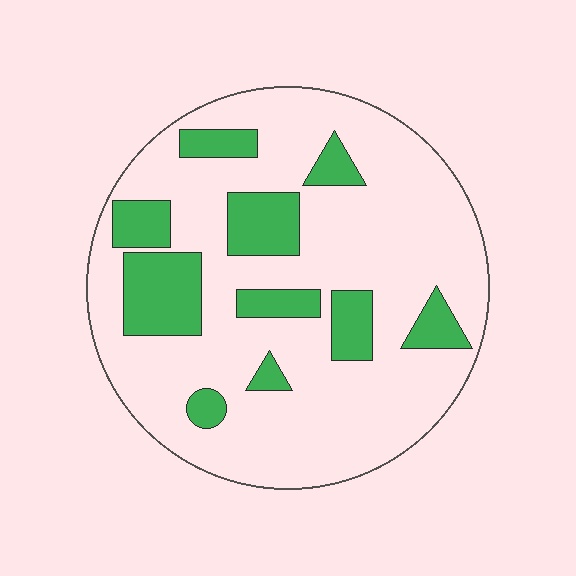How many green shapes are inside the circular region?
10.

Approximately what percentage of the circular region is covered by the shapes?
Approximately 20%.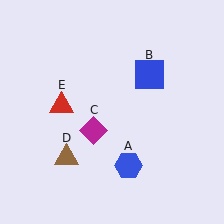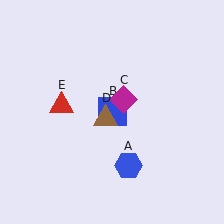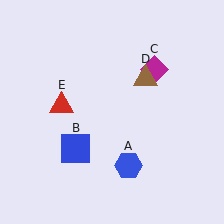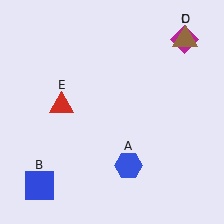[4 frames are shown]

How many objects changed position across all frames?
3 objects changed position: blue square (object B), magenta diamond (object C), brown triangle (object D).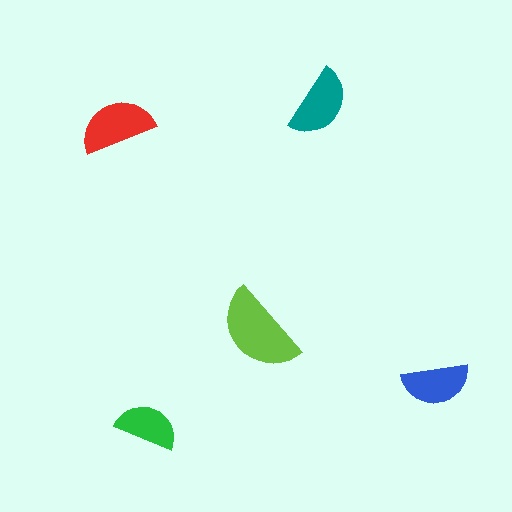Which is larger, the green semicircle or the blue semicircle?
The blue one.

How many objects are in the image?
There are 5 objects in the image.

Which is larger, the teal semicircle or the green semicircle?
The teal one.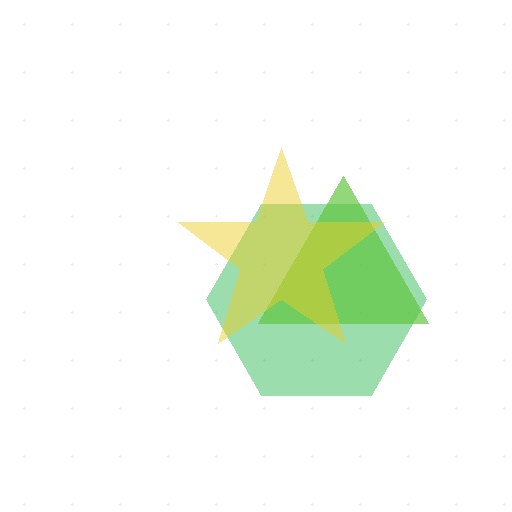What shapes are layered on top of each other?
The layered shapes are: a green hexagon, a lime triangle, a yellow star.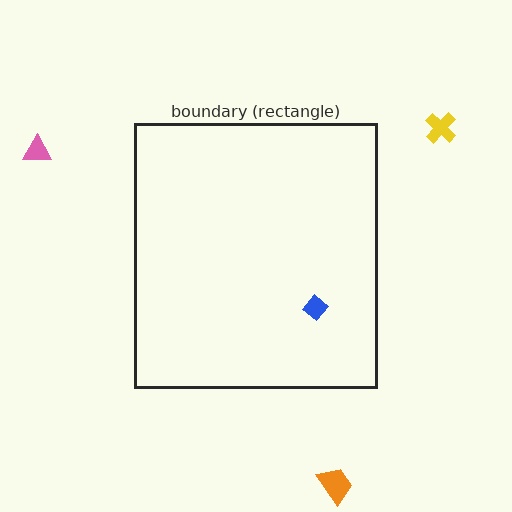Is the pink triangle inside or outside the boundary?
Outside.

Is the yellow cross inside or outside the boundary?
Outside.